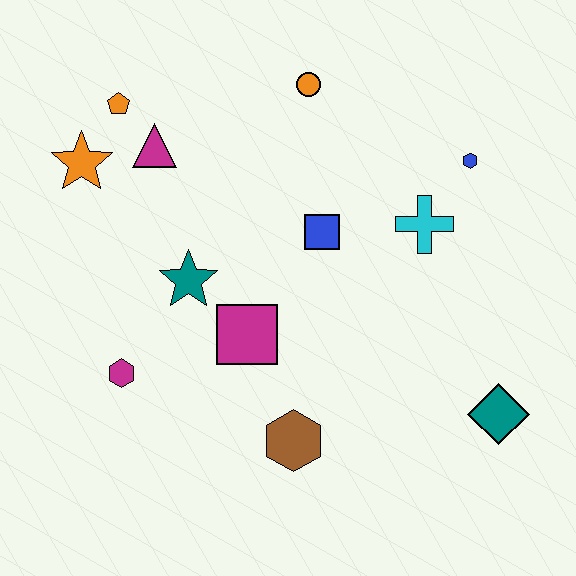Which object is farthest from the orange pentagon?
The teal diamond is farthest from the orange pentagon.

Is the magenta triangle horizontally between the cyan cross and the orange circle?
No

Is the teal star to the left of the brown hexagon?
Yes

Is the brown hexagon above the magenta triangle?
No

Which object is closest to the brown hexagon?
The magenta square is closest to the brown hexagon.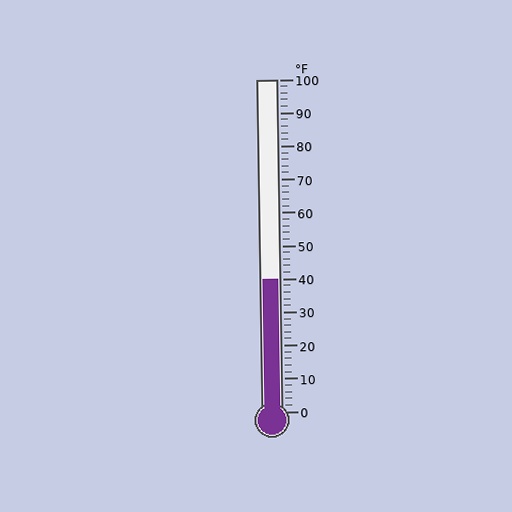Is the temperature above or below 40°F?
The temperature is at 40°F.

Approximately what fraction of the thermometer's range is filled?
The thermometer is filled to approximately 40% of its range.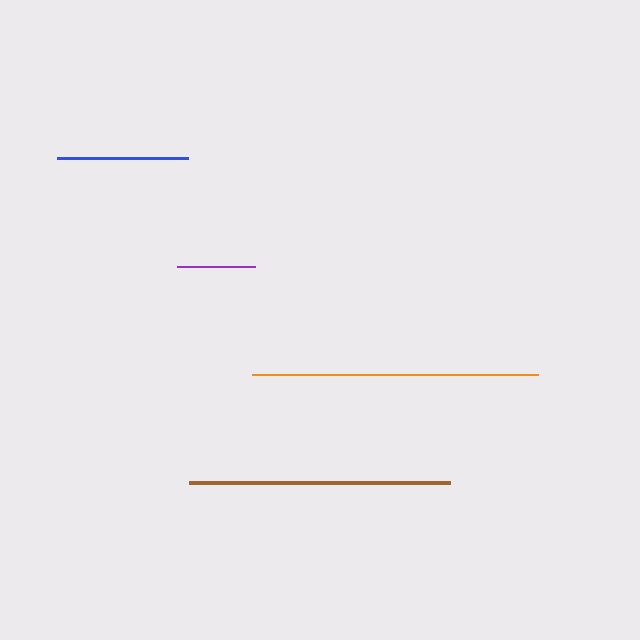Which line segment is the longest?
The orange line is the longest at approximately 287 pixels.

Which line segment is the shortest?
The purple line is the shortest at approximately 77 pixels.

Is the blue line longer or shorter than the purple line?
The blue line is longer than the purple line.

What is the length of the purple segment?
The purple segment is approximately 77 pixels long.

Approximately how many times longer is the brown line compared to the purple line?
The brown line is approximately 3.4 times the length of the purple line.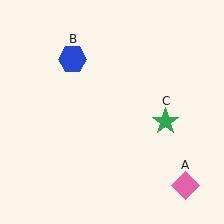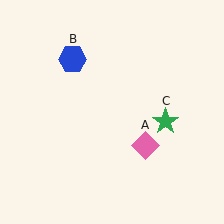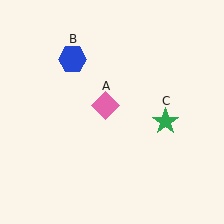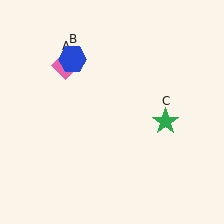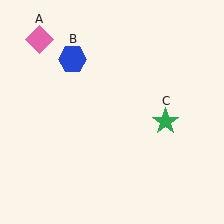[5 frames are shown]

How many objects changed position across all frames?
1 object changed position: pink diamond (object A).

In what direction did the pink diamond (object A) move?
The pink diamond (object A) moved up and to the left.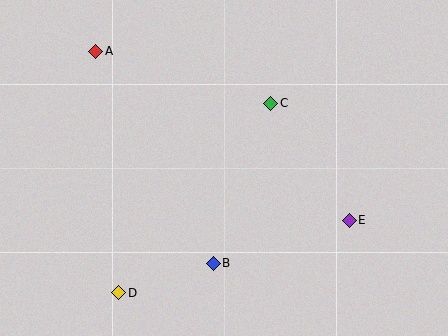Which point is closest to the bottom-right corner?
Point E is closest to the bottom-right corner.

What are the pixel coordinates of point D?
Point D is at (119, 293).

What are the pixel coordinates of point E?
Point E is at (349, 220).